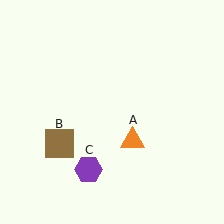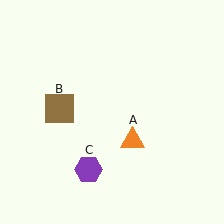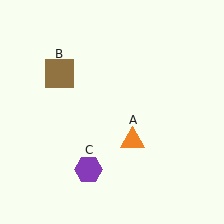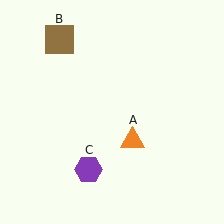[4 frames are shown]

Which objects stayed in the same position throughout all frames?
Orange triangle (object A) and purple hexagon (object C) remained stationary.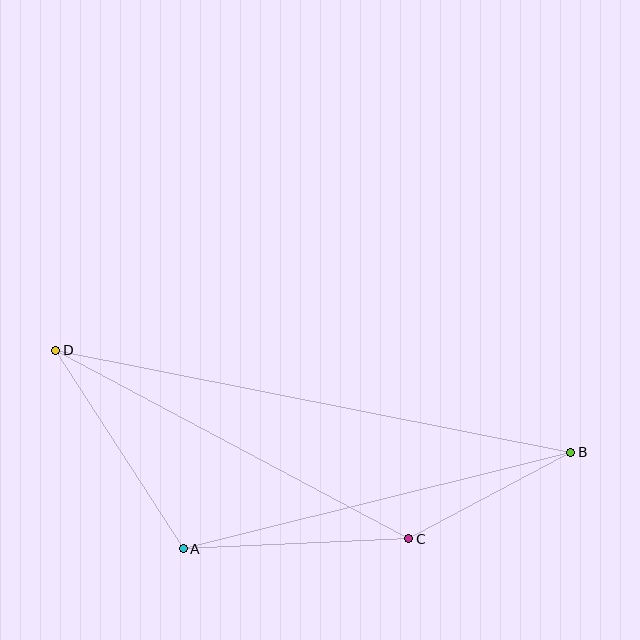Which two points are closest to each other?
Points B and C are closest to each other.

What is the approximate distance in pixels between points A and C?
The distance between A and C is approximately 226 pixels.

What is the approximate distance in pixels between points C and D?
The distance between C and D is approximately 400 pixels.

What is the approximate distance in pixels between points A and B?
The distance between A and B is approximately 400 pixels.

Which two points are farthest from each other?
Points B and D are farthest from each other.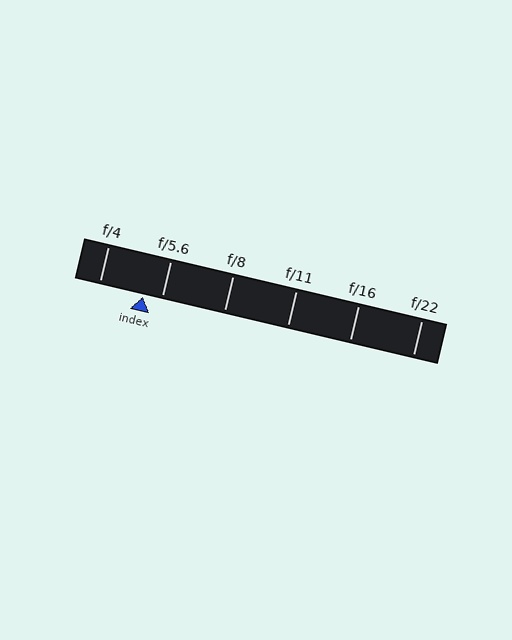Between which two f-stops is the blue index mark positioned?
The index mark is between f/4 and f/5.6.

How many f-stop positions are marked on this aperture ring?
There are 6 f-stop positions marked.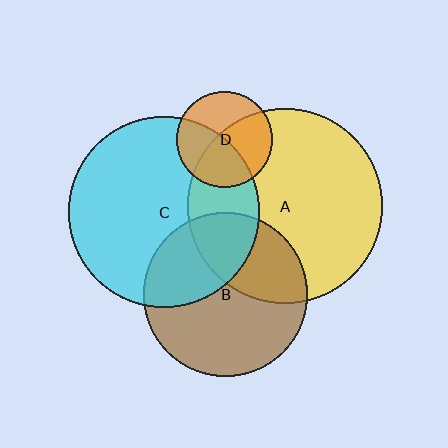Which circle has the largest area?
Circle A (yellow).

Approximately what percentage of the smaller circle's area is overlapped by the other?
Approximately 25%.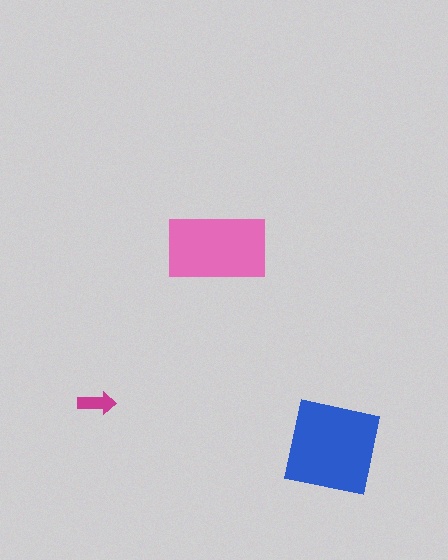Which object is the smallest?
The magenta arrow.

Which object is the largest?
The blue square.